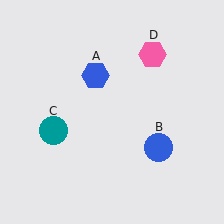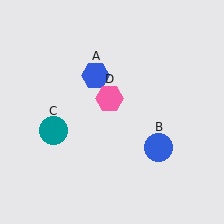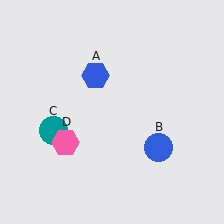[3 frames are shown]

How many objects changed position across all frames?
1 object changed position: pink hexagon (object D).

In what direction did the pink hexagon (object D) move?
The pink hexagon (object D) moved down and to the left.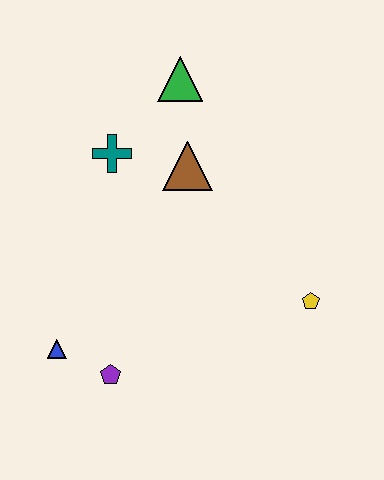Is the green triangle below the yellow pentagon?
No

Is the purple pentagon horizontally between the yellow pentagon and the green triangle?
No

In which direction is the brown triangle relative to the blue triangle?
The brown triangle is above the blue triangle.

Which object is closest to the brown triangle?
The teal cross is closest to the brown triangle.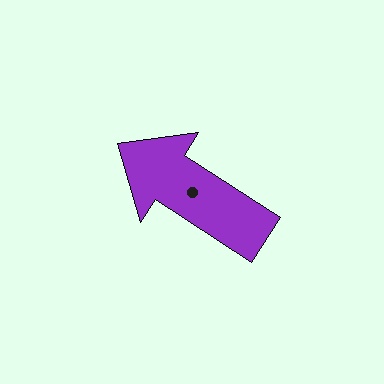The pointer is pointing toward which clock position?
Roughly 10 o'clock.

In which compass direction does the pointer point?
Northwest.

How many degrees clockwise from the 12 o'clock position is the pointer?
Approximately 303 degrees.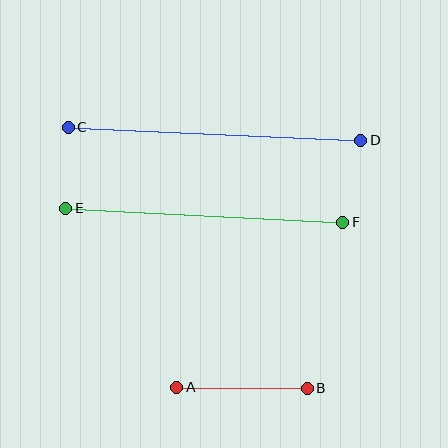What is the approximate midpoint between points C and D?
The midpoint is at approximately (215, 134) pixels.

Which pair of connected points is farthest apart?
Points C and D are farthest apart.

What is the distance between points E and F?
The distance is approximately 277 pixels.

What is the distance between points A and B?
The distance is approximately 131 pixels.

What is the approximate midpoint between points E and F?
The midpoint is at approximately (204, 215) pixels.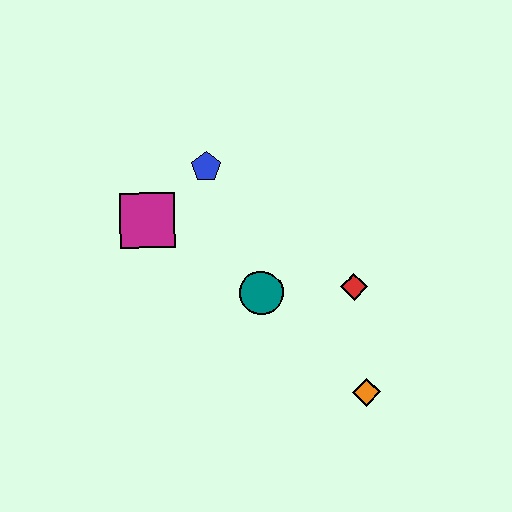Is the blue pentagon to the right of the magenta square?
Yes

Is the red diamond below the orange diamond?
No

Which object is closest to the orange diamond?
The red diamond is closest to the orange diamond.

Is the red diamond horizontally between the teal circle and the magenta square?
No